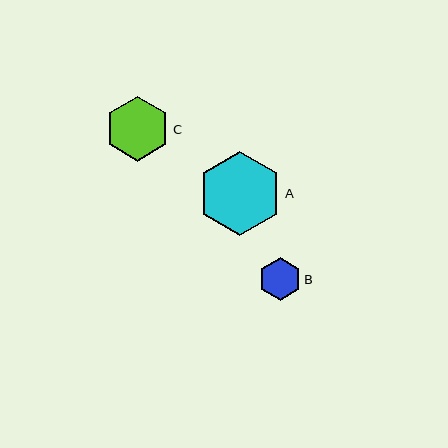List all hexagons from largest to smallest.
From largest to smallest: A, C, B.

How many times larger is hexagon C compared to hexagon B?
Hexagon C is approximately 1.5 times the size of hexagon B.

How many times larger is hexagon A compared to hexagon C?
Hexagon A is approximately 1.3 times the size of hexagon C.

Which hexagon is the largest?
Hexagon A is the largest with a size of approximately 85 pixels.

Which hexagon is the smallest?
Hexagon B is the smallest with a size of approximately 42 pixels.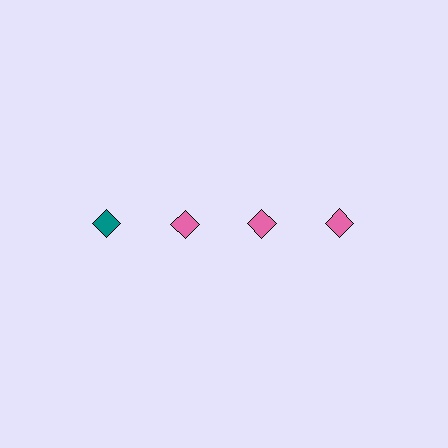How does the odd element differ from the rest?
It has a different color: teal instead of pink.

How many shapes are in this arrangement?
There are 4 shapes arranged in a grid pattern.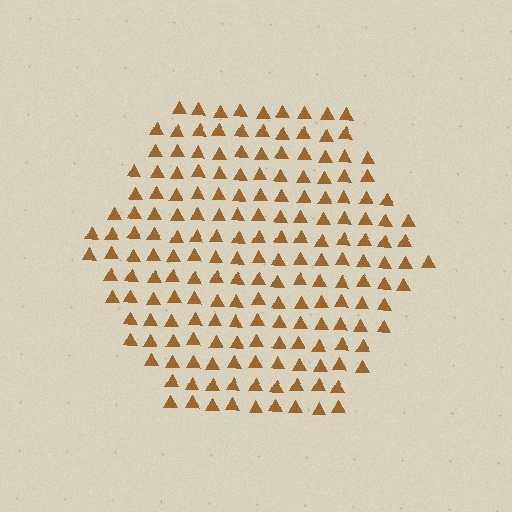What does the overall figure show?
The overall figure shows a hexagon.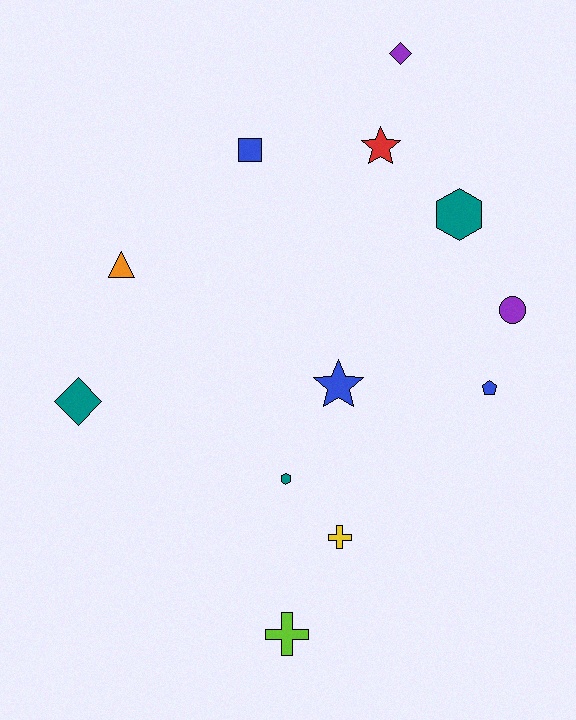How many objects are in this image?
There are 12 objects.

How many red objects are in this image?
There is 1 red object.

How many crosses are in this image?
There are 2 crosses.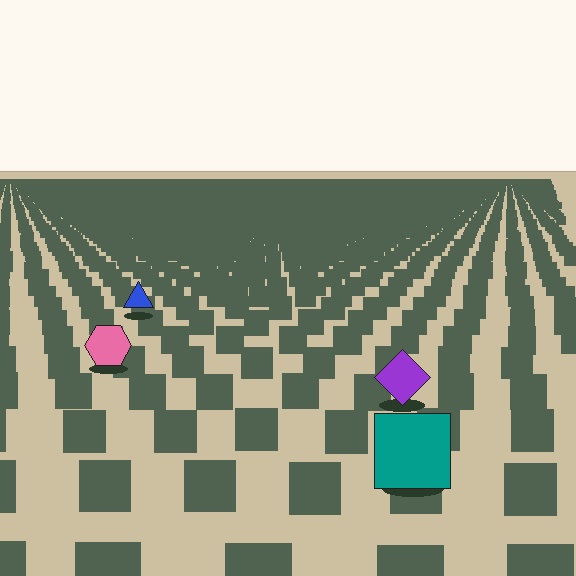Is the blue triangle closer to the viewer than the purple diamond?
No. The purple diamond is closer — you can tell from the texture gradient: the ground texture is coarser near it.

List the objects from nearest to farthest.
From nearest to farthest: the teal square, the purple diamond, the pink hexagon, the blue triangle.